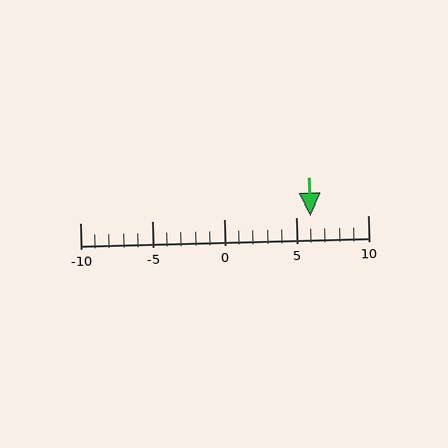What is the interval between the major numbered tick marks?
The major tick marks are spaced 5 units apart.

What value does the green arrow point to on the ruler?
The green arrow points to approximately 6.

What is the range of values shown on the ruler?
The ruler shows values from -10 to 10.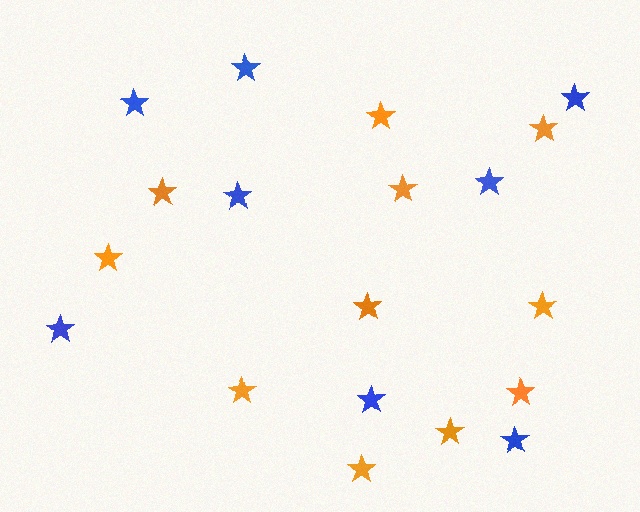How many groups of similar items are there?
There are 2 groups: one group of orange stars (11) and one group of blue stars (8).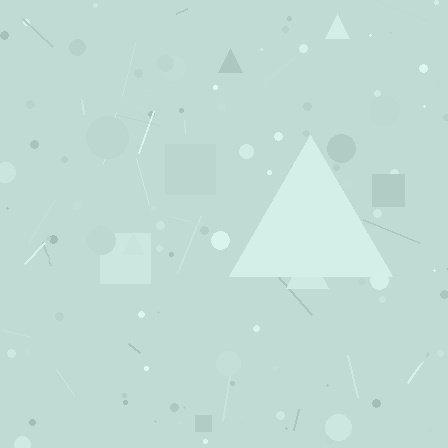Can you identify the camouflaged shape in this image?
The camouflaged shape is a triangle.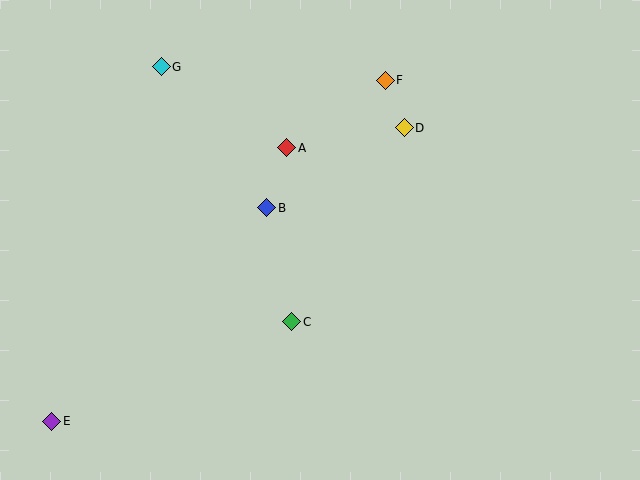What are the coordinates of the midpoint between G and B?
The midpoint between G and B is at (214, 137).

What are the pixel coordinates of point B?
Point B is at (267, 208).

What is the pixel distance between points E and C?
The distance between E and C is 260 pixels.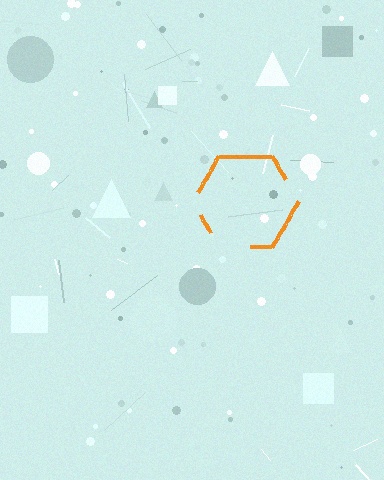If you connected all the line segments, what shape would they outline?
They would outline a hexagon.